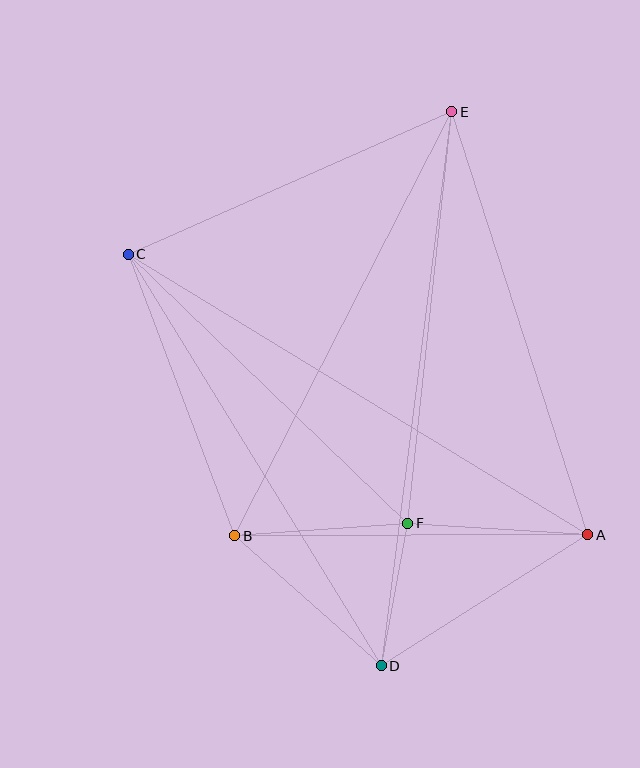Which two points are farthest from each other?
Points D and E are farthest from each other.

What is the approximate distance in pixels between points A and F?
The distance between A and F is approximately 180 pixels.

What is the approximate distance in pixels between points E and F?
The distance between E and F is approximately 414 pixels.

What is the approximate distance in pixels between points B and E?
The distance between B and E is approximately 476 pixels.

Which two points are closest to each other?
Points D and F are closest to each other.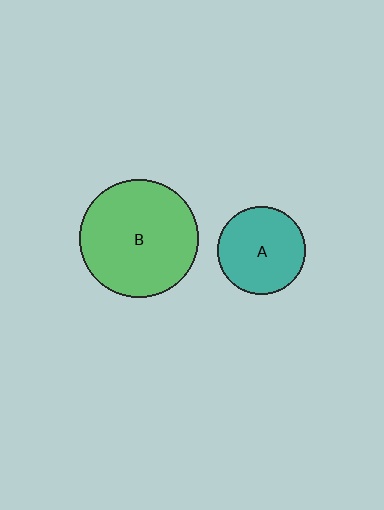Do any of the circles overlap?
No, none of the circles overlap.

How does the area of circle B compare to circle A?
Approximately 1.8 times.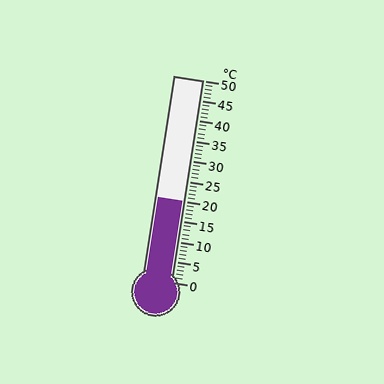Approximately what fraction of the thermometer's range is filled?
The thermometer is filled to approximately 40% of its range.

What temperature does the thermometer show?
The thermometer shows approximately 20°C.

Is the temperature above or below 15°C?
The temperature is above 15°C.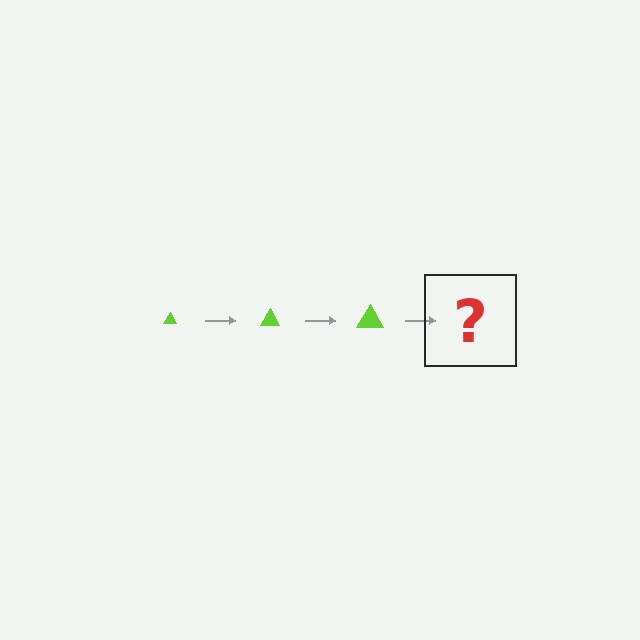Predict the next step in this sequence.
The next step is a lime triangle, larger than the previous one.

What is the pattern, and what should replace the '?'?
The pattern is that the triangle gets progressively larger each step. The '?' should be a lime triangle, larger than the previous one.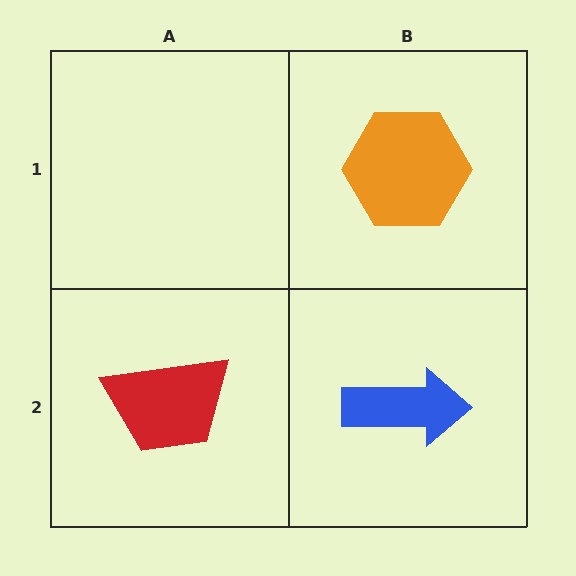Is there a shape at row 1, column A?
No, that cell is empty.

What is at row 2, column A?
A red trapezoid.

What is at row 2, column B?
A blue arrow.